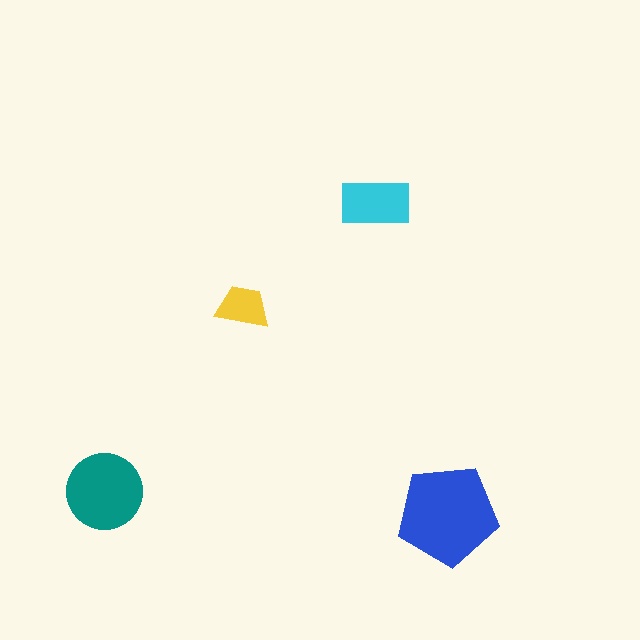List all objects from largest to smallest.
The blue pentagon, the teal circle, the cyan rectangle, the yellow trapezoid.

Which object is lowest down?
The blue pentagon is bottommost.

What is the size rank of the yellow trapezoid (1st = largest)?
4th.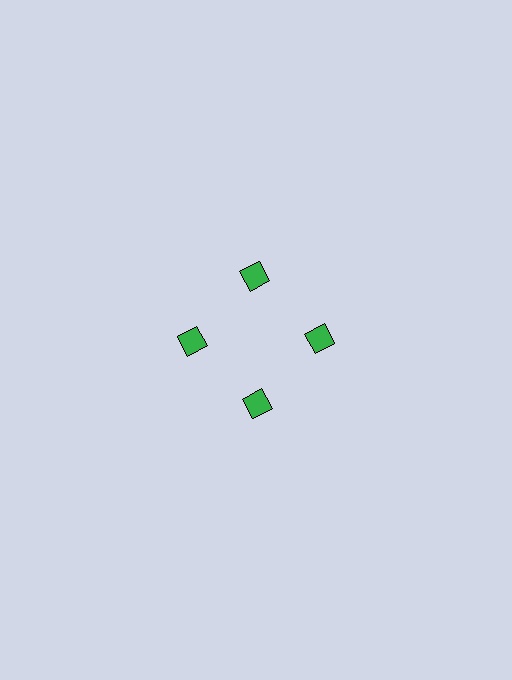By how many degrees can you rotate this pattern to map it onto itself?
The pattern maps onto itself every 90 degrees of rotation.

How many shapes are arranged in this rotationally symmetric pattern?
There are 4 shapes, arranged in 4 groups of 1.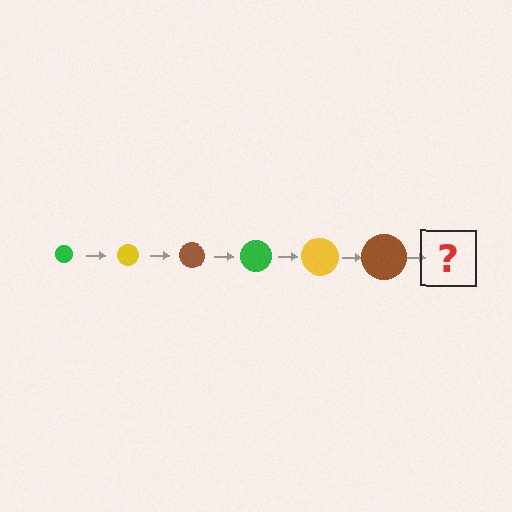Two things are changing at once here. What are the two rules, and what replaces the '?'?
The two rules are that the circle grows larger each step and the color cycles through green, yellow, and brown. The '?' should be a green circle, larger than the previous one.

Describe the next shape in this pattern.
It should be a green circle, larger than the previous one.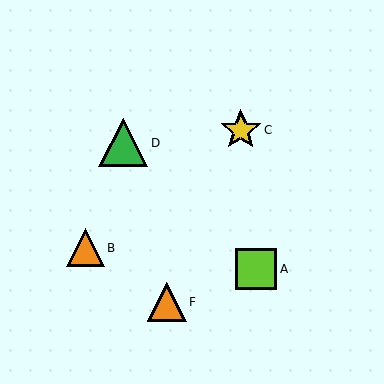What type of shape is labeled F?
Shape F is an orange triangle.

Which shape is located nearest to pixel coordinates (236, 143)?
The yellow star (labeled C) at (241, 130) is nearest to that location.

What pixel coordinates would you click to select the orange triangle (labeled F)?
Click at (167, 302) to select the orange triangle F.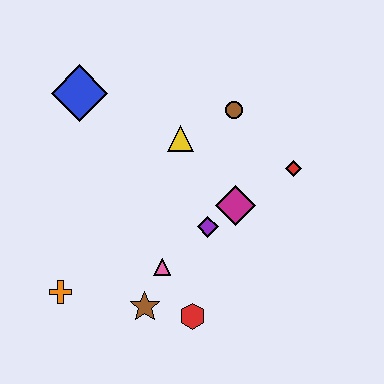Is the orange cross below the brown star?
No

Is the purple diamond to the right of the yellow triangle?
Yes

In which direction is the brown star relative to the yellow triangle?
The brown star is below the yellow triangle.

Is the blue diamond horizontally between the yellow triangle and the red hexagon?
No